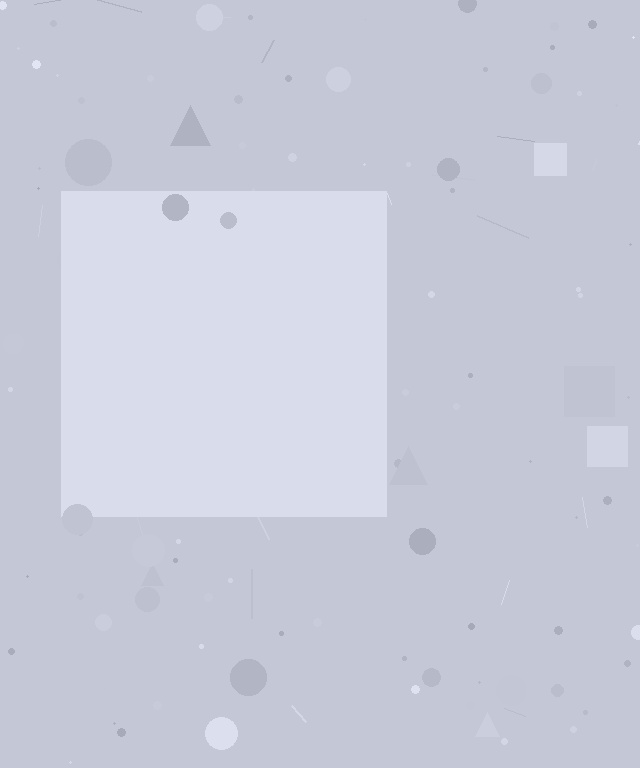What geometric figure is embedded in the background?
A square is embedded in the background.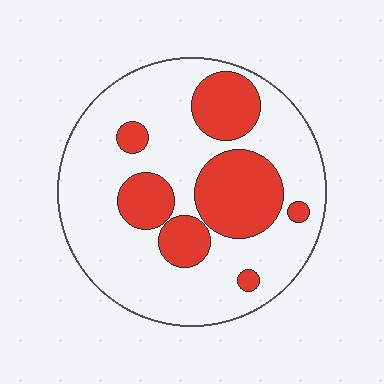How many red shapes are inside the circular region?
7.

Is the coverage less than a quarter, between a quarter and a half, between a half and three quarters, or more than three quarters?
Between a quarter and a half.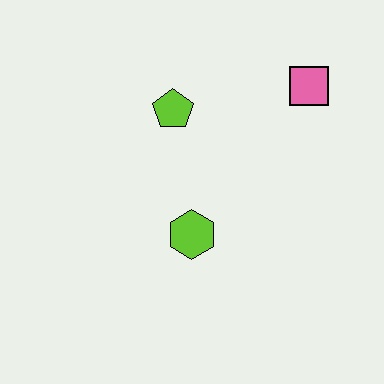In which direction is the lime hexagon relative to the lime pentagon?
The lime hexagon is below the lime pentagon.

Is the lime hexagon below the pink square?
Yes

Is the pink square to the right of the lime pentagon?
Yes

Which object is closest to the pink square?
The lime pentagon is closest to the pink square.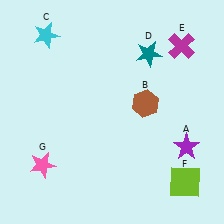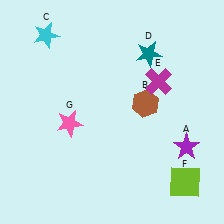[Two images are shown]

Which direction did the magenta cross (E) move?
The magenta cross (E) moved down.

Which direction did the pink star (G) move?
The pink star (G) moved up.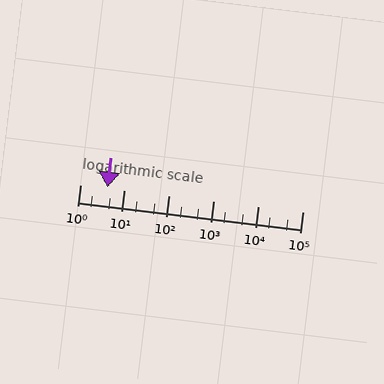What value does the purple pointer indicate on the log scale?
The pointer indicates approximately 4.2.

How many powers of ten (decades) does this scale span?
The scale spans 5 decades, from 1 to 100000.